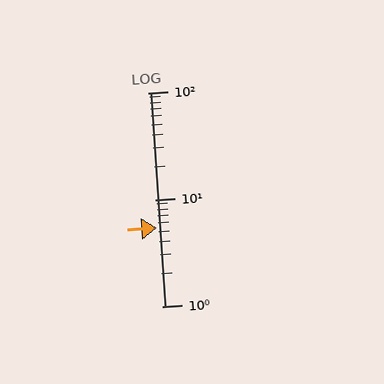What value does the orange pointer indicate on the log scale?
The pointer indicates approximately 5.4.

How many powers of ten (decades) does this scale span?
The scale spans 2 decades, from 1 to 100.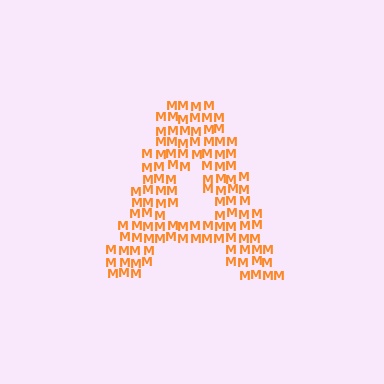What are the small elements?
The small elements are letter M's.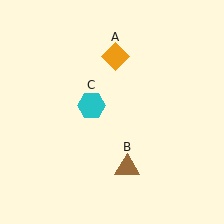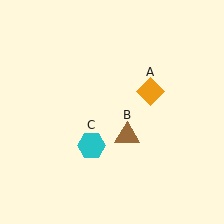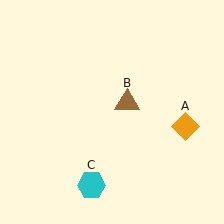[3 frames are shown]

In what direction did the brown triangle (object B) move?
The brown triangle (object B) moved up.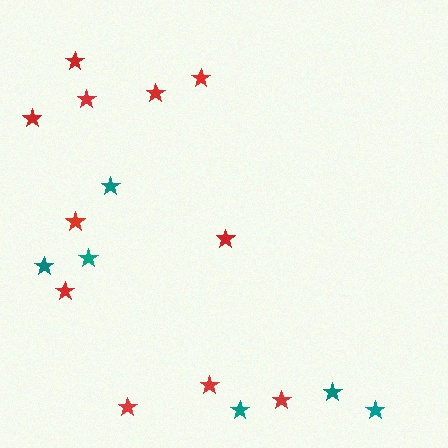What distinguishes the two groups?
There are 2 groups: one group of red stars (11) and one group of teal stars (6).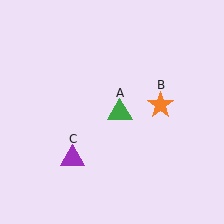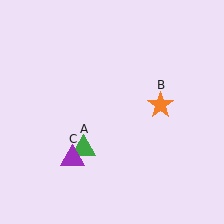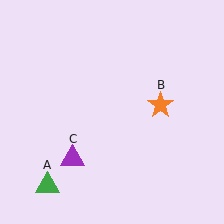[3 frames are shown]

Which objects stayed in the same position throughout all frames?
Orange star (object B) and purple triangle (object C) remained stationary.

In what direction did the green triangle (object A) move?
The green triangle (object A) moved down and to the left.